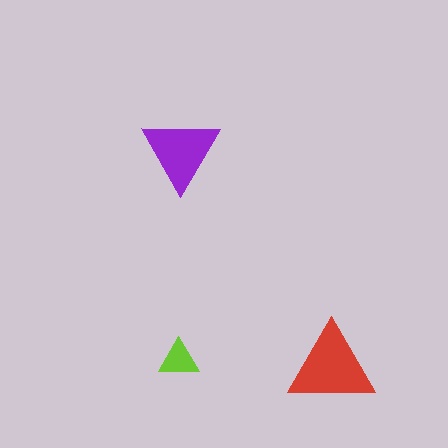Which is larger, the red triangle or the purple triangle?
The red one.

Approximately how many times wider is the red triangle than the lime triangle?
About 2 times wider.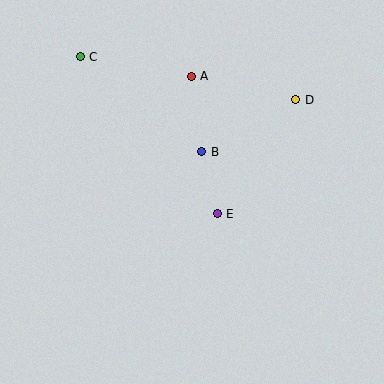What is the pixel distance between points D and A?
The distance between D and A is 107 pixels.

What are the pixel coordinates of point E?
Point E is at (217, 214).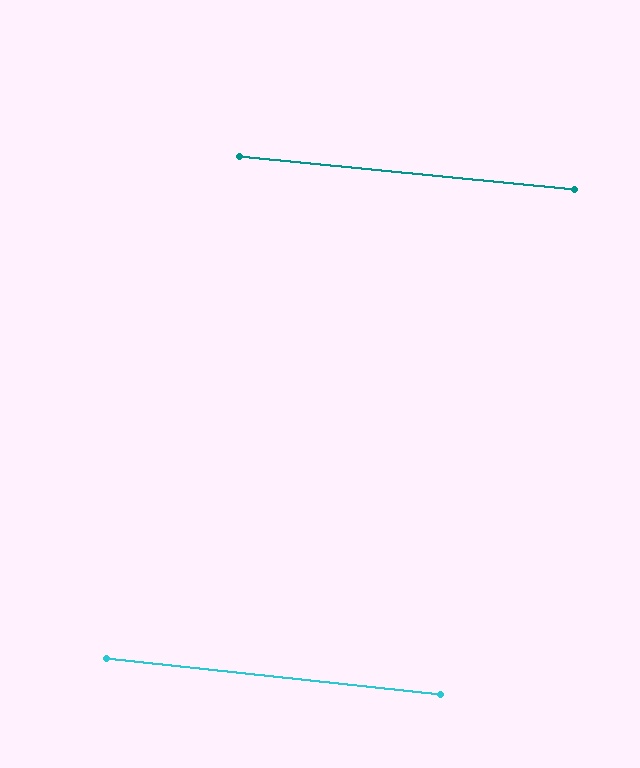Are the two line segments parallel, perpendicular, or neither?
Parallel — their directions differ by only 0.5°.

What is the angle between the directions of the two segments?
Approximately 1 degree.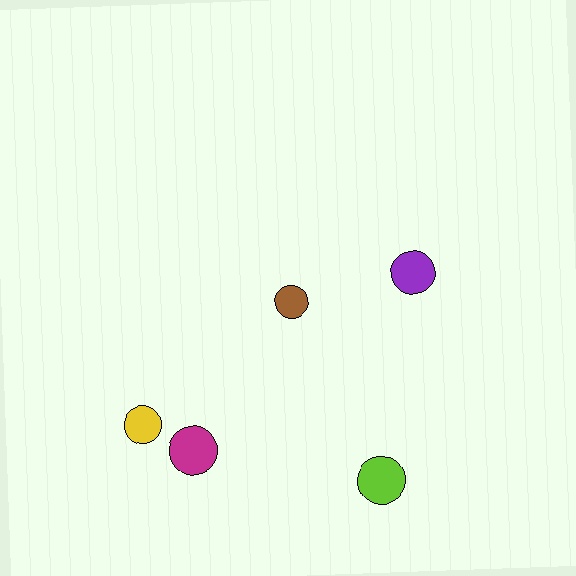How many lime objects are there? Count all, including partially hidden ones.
There is 1 lime object.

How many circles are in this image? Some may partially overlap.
There are 5 circles.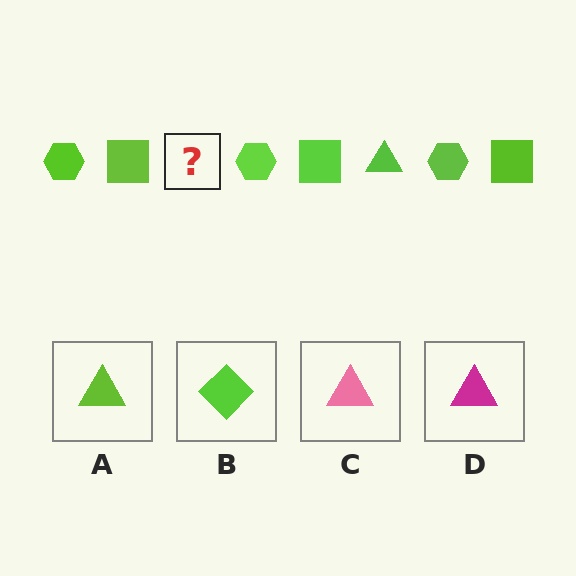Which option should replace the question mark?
Option A.